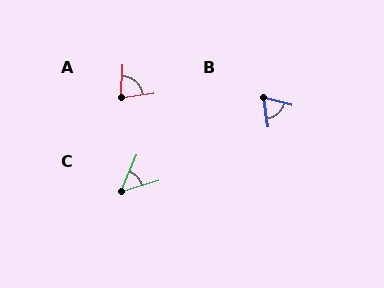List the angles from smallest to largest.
C (49°), B (65°), A (81°).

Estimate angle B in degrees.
Approximately 65 degrees.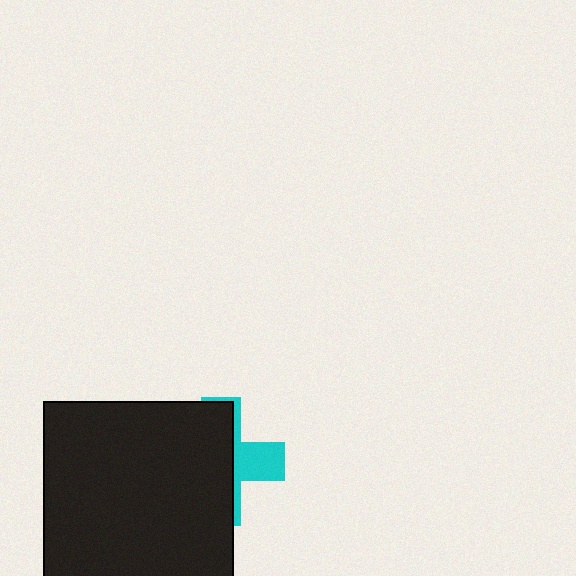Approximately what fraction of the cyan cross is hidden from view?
Roughly 67% of the cyan cross is hidden behind the black square.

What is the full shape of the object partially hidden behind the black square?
The partially hidden object is a cyan cross.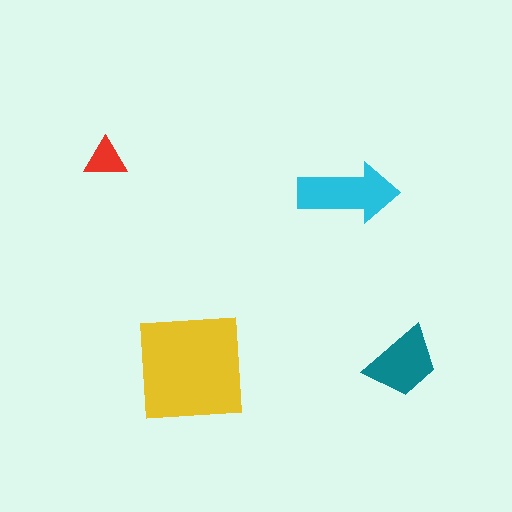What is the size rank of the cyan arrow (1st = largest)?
2nd.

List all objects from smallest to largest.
The red triangle, the teal trapezoid, the cyan arrow, the yellow square.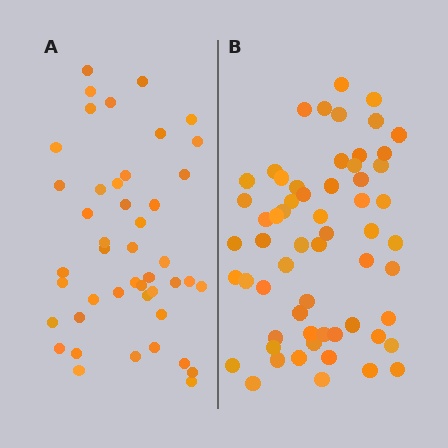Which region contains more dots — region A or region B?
Region B (the right region) has more dots.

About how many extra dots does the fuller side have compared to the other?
Region B has approximately 15 more dots than region A.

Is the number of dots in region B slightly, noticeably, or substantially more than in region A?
Region B has noticeably more, but not dramatically so. The ratio is roughly 1.3 to 1.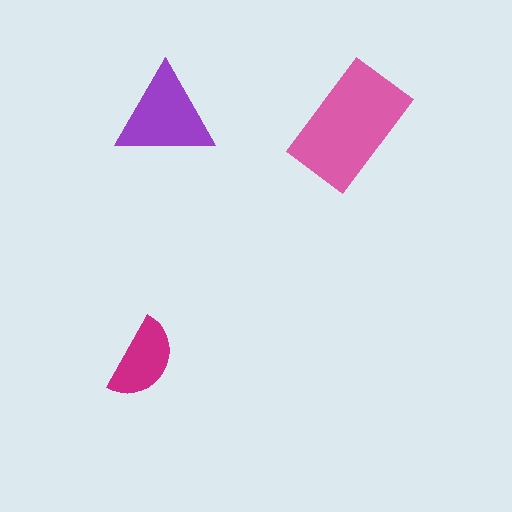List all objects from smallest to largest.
The magenta semicircle, the purple triangle, the pink rectangle.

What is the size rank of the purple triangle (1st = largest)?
2nd.